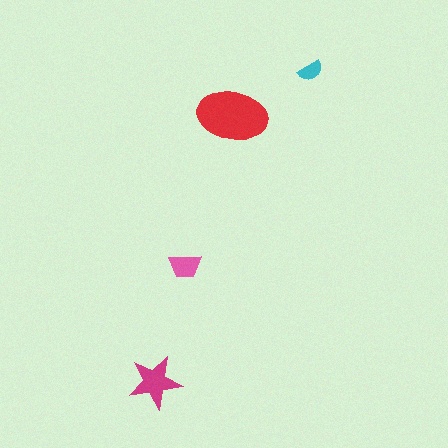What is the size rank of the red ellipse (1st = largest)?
1st.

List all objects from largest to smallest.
The red ellipse, the magenta star, the pink trapezoid, the cyan semicircle.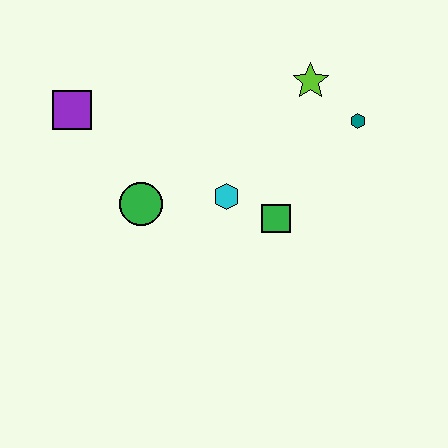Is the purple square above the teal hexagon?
Yes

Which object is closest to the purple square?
The green circle is closest to the purple square.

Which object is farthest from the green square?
The purple square is farthest from the green square.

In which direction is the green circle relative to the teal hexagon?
The green circle is to the left of the teal hexagon.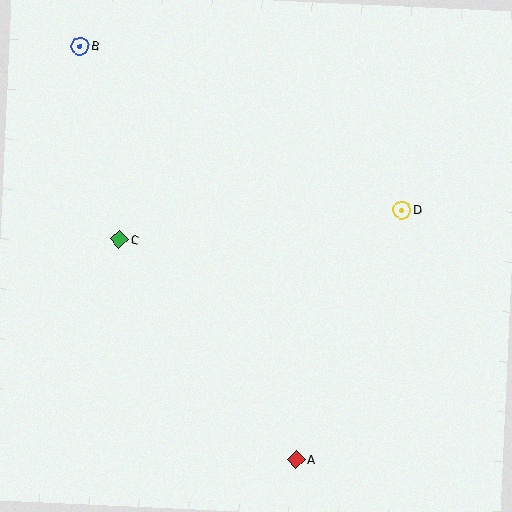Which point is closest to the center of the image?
Point C at (119, 239) is closest to the center.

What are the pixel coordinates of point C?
Point C is at (119, 239).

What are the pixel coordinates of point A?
Point A is at (296, 459).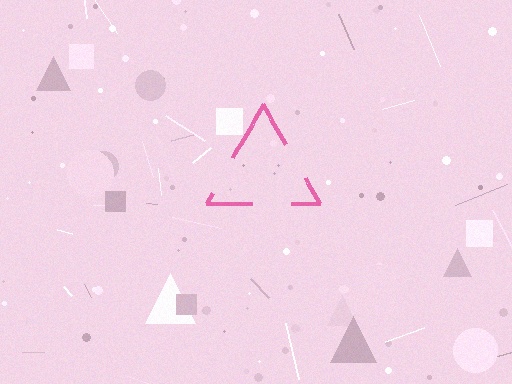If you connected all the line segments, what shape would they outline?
They would outline a triangle.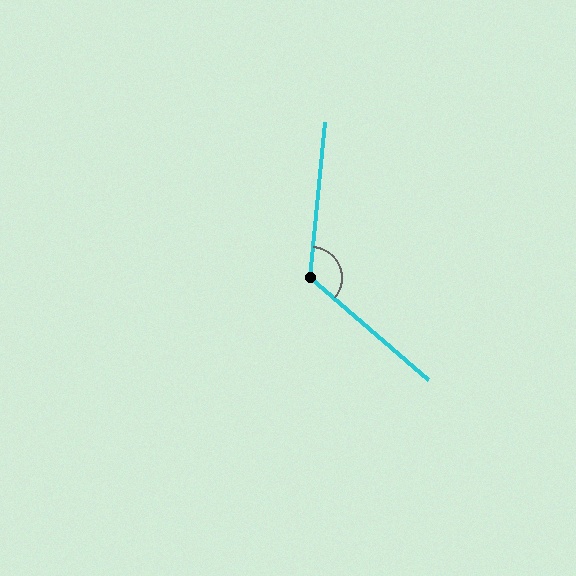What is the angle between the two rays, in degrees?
Approximately 125 degrees.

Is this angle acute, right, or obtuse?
It is obtuse.